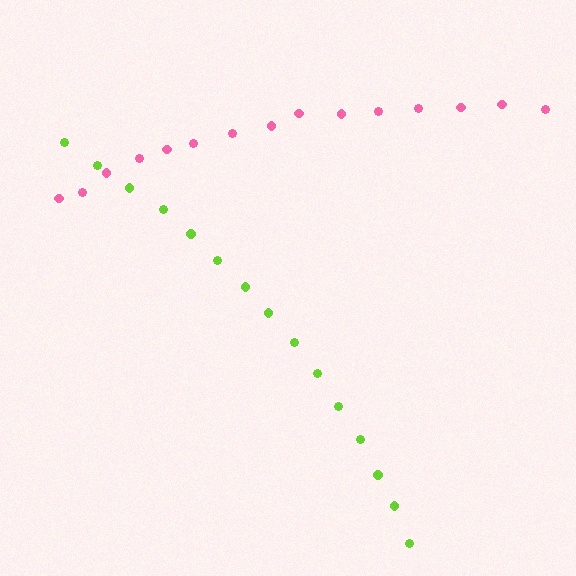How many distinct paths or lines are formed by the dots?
There are 2 distinct paths.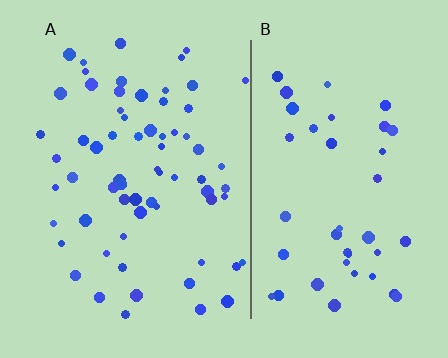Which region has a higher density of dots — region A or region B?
A (the left).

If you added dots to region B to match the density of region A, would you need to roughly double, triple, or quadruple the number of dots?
Approximately double.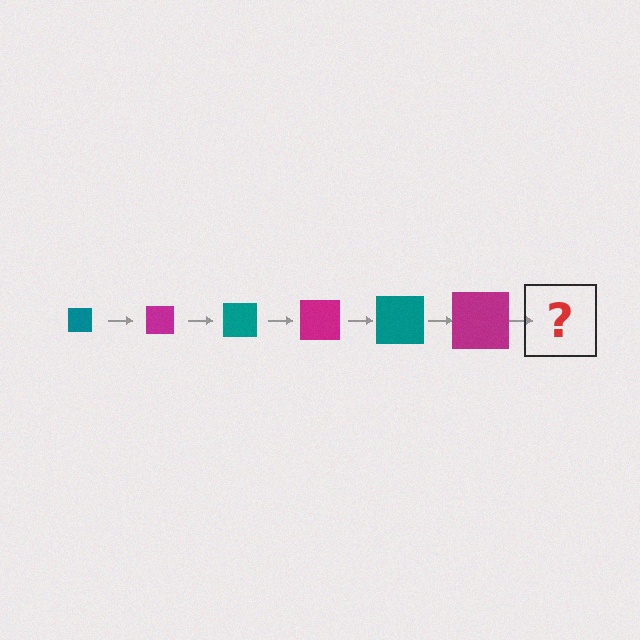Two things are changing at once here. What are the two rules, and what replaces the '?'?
The two rules are that the square grows larger each step and the color cycles through teal and magenta. The '?' should be a teal square, larger than the previous one.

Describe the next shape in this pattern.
It should be a teal square, larger than the previous one.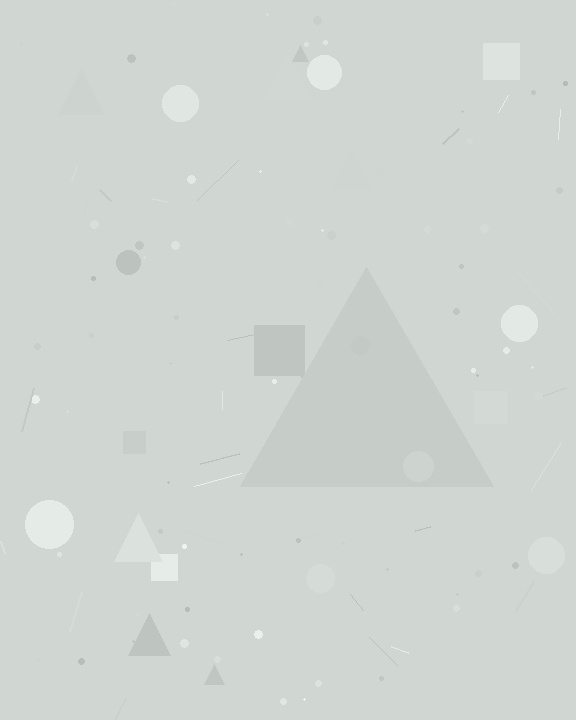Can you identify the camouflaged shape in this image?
The camouflaged shape is a triangle.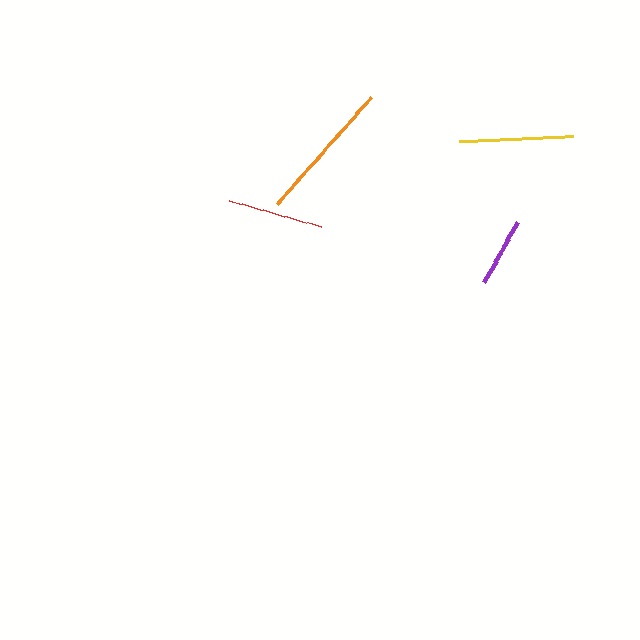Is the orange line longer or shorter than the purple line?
The orange line is longer than the purple line.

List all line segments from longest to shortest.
From longest to shortest: orange, yellow, red, purple.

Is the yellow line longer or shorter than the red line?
The yellow line is longer than the red line.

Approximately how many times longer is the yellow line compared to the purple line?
The yellow line is approximately 1.7 times the length of the purple line.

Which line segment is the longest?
The orange line is the longest at approximately 142 pixels.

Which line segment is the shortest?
The purple line is the shortest at approximately 69 pixels.